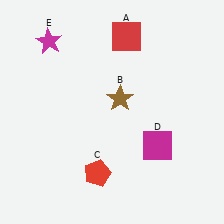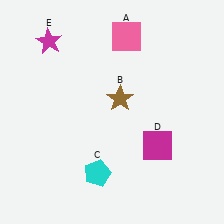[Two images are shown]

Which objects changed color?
A changed from red to pink. C changed from red to cyan.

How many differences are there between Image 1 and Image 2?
There are 2 differences between the two images.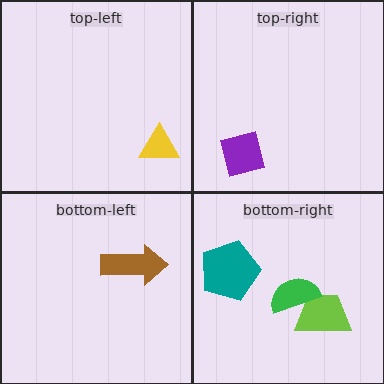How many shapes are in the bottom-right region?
3.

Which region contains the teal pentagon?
The bottom-right region.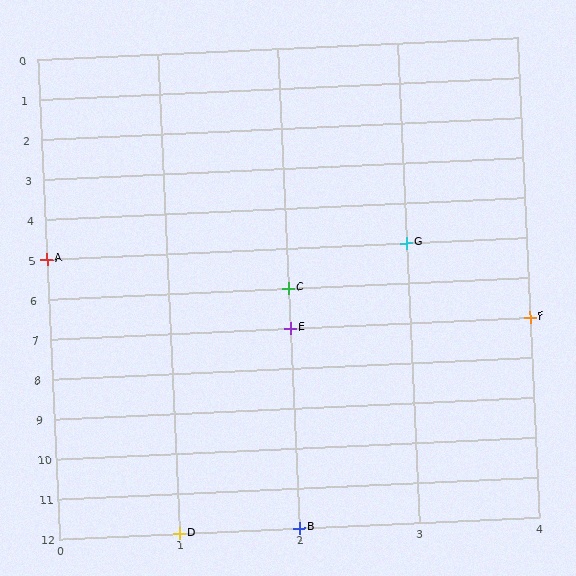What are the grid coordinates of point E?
Point E is at grid coordinates (2, 7).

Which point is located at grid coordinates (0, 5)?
Point A is at (0, 5).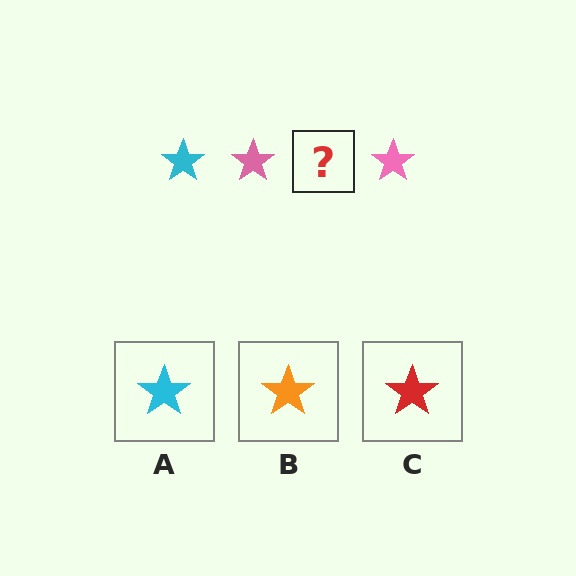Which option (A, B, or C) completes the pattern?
A.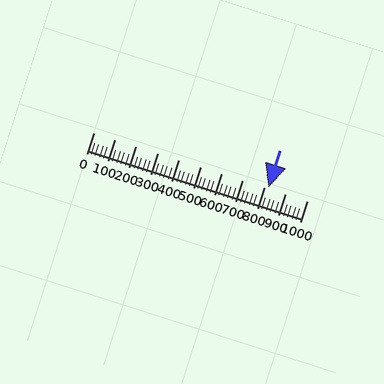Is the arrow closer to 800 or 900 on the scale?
The arrow is closer to 800.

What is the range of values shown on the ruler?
The ruler shows values from 0 to 1000.